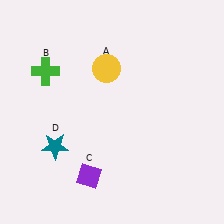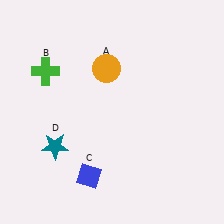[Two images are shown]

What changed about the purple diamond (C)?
In Image 1, C is purple. In Image 2, it changed to blue.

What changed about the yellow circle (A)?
In Image 1, A is yellow. In Image 2, it changed to orange.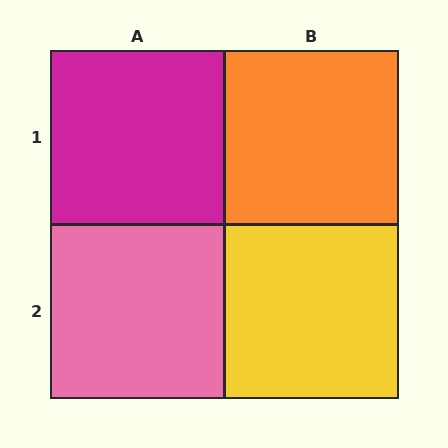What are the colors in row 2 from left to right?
Pink, yellow.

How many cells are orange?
1 cell is orange.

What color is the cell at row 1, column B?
Orange.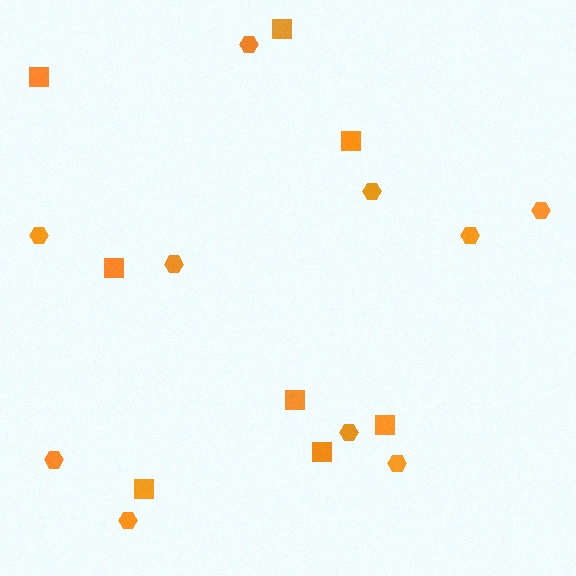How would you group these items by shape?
There are 2 groups: one group of hexagons (10) and one group of squares (8).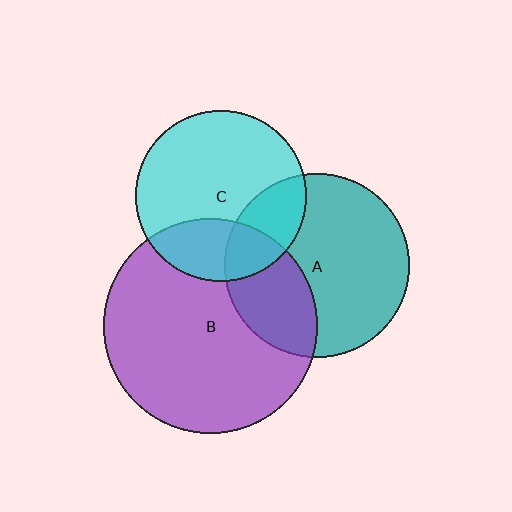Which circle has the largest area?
Circle B (purple).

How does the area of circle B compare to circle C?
Approximately 1.6 times.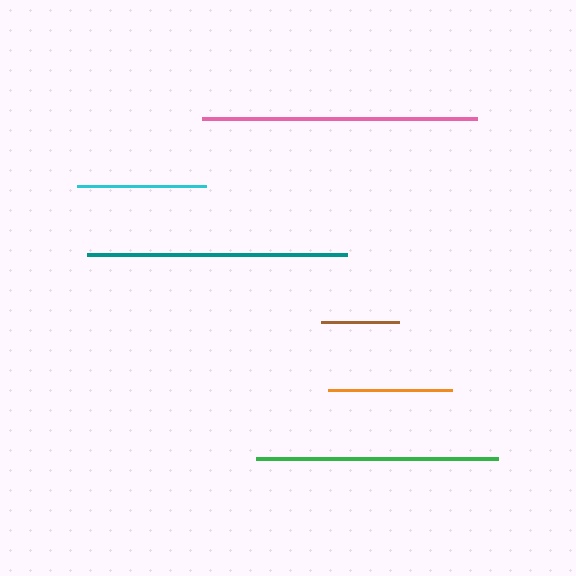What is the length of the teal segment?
The teal segment is approximately 260 pixels long.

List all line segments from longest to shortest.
From longest to shortest: pink, teal, green, cyan, orange, brown.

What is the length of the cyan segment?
The cyan segment is approximately 129 pixels long.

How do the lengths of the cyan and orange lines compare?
The cyan and orange lines are approximately the same length.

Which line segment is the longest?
The pink line is the longest at approximately 275 pixels.